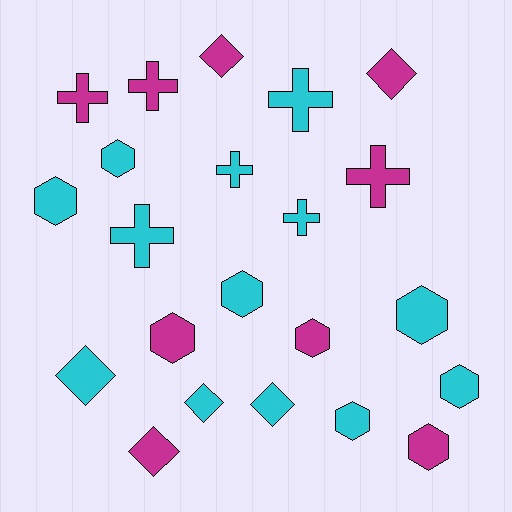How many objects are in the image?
There are 22 objects.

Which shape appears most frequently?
Hexagon, with 9 objects.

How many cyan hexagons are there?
There are 6 cyan hexagons.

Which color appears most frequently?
Cyan, with 13 objects.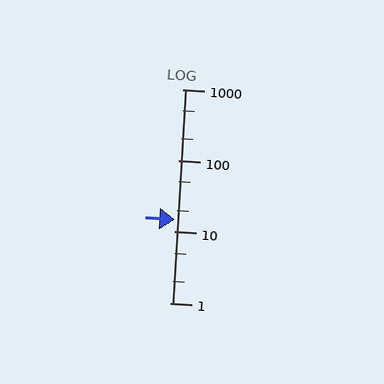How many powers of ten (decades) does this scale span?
The scale spans 3 decades, from 1 to 1000.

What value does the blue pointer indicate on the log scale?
The pointer indicates approximately 15.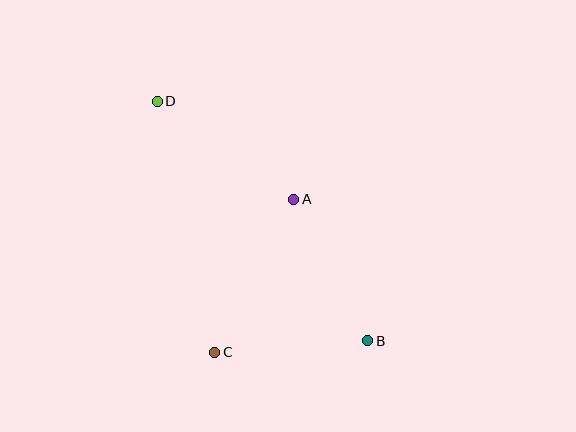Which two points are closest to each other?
Points B and C are closest to each other.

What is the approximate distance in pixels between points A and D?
The distance between A and D is approximately 168 pixels.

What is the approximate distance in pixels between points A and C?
The distance between A and C is approximately 172 pixels.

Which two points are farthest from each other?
Points B and D are farthest from each other.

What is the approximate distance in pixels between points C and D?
The distance between C and D is approximately 257 pixels.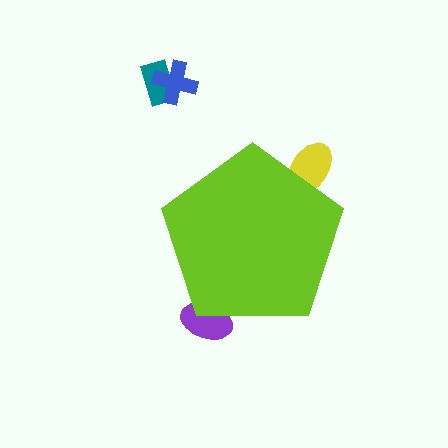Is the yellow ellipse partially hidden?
Yes, the yellow ellipse is partially hidden behind the lime pentagon.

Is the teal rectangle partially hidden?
No, the teal rectangle is fully visible.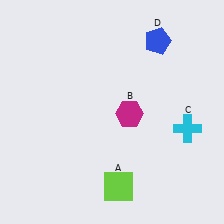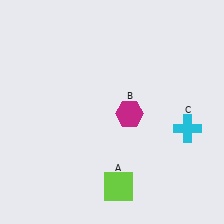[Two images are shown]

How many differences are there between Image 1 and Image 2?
There is 1 difference between the two images.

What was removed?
The blue pentagon (D) was removed in Image 2.